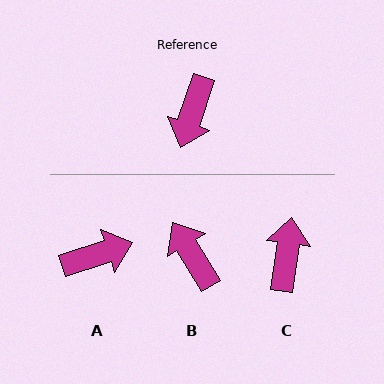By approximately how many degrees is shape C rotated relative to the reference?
Approximately 170 degrees clockwise.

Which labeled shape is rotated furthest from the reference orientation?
C, about 170 degrees away.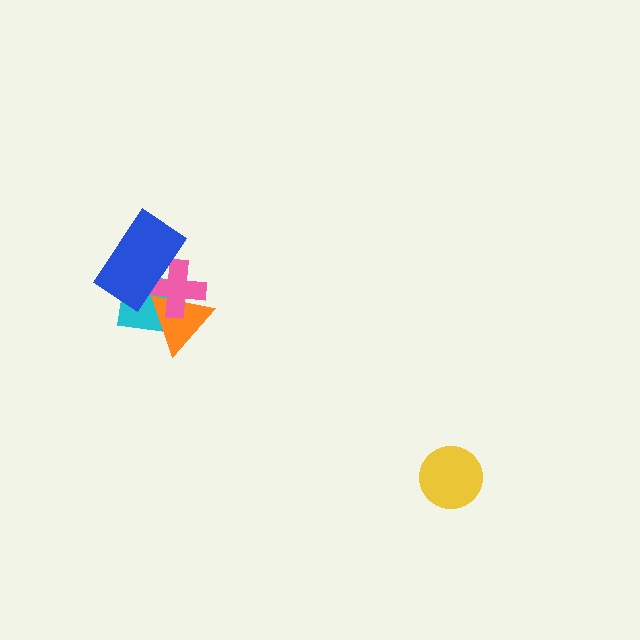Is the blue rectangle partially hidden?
No, no other shape covers it.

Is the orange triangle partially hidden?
Yes, it is partially covered by another shape.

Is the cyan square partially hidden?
Yes, it is partially covered by another shape.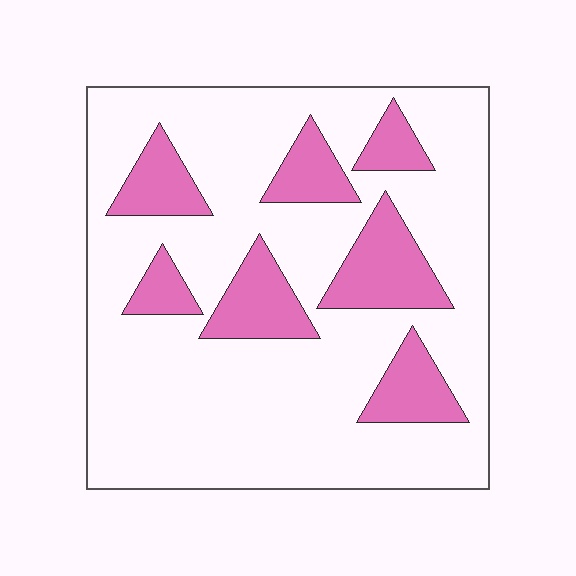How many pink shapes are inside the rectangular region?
7.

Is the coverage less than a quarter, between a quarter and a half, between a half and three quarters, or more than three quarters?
Less than a quarter.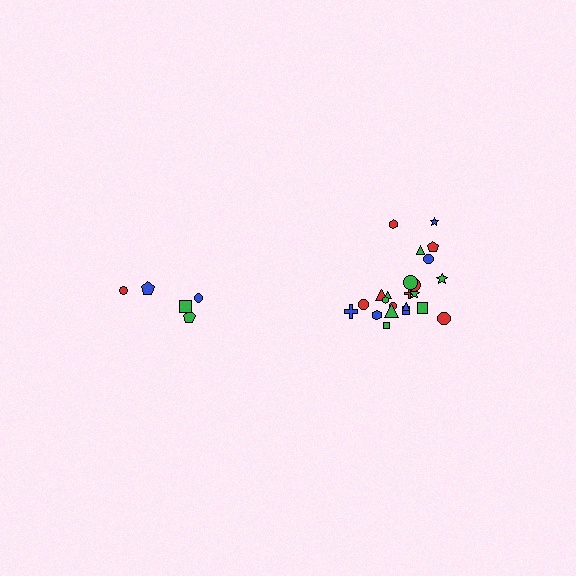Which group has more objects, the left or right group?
The right group.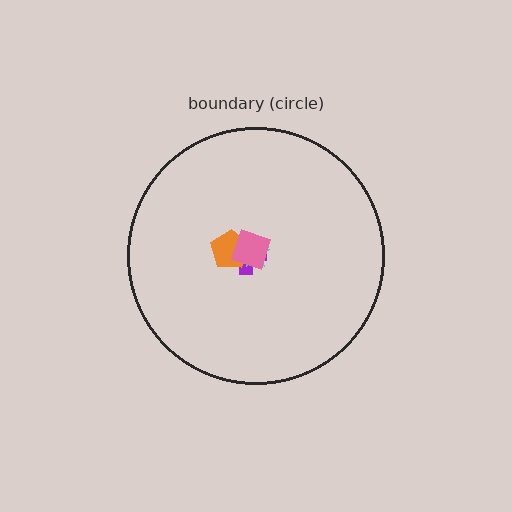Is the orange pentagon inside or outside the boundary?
Inside.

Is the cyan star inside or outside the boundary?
Inside.